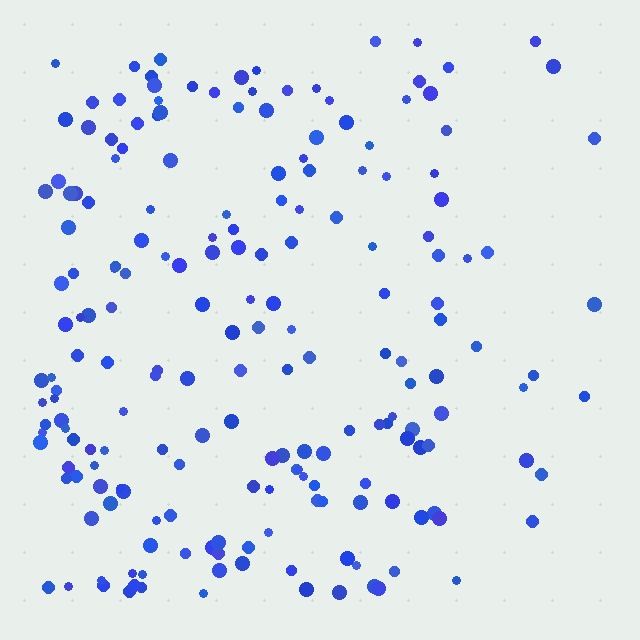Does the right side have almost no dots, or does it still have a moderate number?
Still a moderate number, just noticeably fewer than the left.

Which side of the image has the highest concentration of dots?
The left.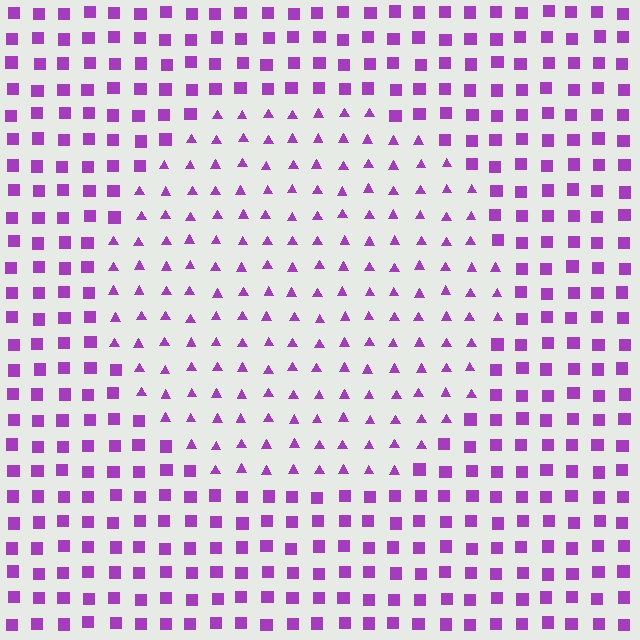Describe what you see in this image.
The image is filled with small purple elements arranged in a uniform grid. A circle-shaped region contains triangles, while the surrounding area contains squares. The boundary is defined purely by the change in element shape.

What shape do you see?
I see a circle.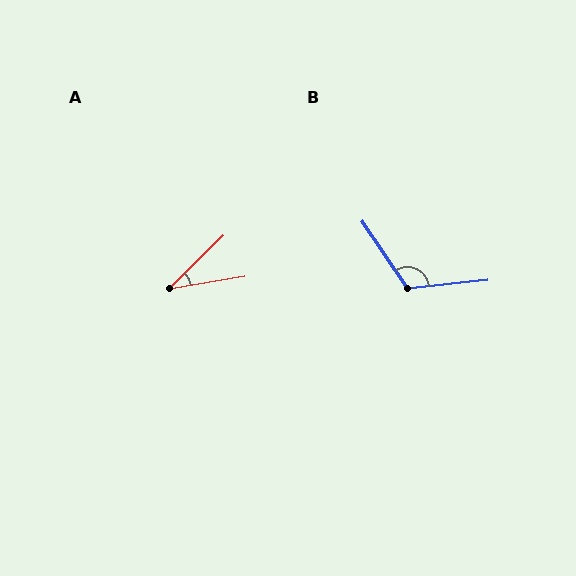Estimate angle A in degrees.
Approximately 35 degrees.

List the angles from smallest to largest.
A (35°), B (118°).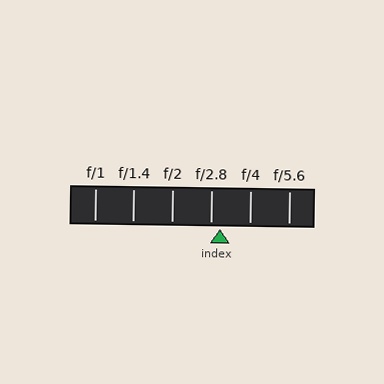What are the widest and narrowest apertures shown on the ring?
The widest aperture shown is f/1 and the narrowest is f/5.6.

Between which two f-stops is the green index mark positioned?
The index mark is between f/2.8 and f/4.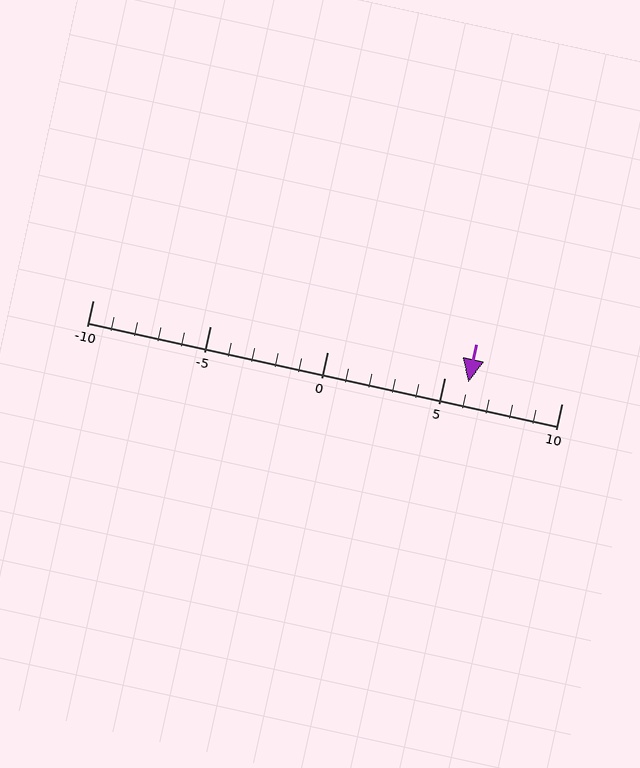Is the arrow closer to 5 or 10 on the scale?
The arrow is closer to 5.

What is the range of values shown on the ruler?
The ruler shows values from -10 to 10.